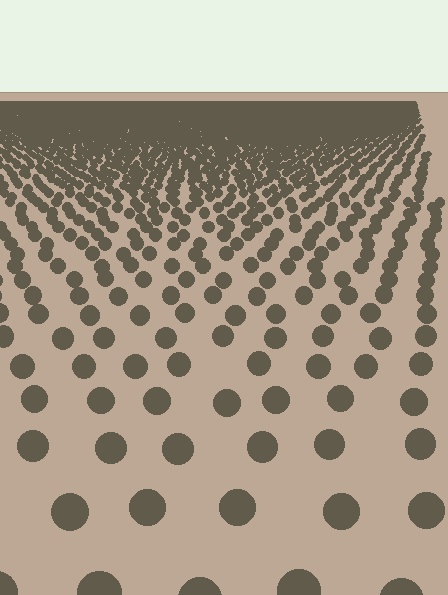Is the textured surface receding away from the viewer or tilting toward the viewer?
The surface is receding away from the viewer. Texture elements get smaller and denser toward the top.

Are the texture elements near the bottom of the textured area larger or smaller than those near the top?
Larger. Near the bottom, elements are closer to the viewer and appear at a bigger on-screen size.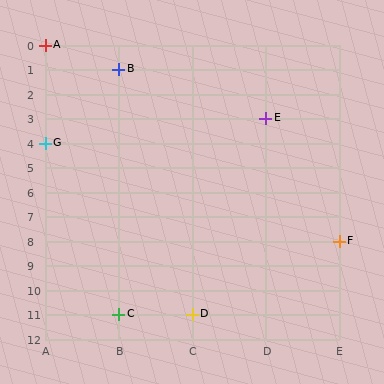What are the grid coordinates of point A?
Point A is at grid coordinates (A, 0).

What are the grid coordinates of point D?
Point D is at grid coordinates (C, 11).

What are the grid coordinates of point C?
Point C is at grid coordinates (B, 11).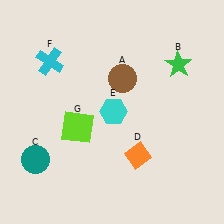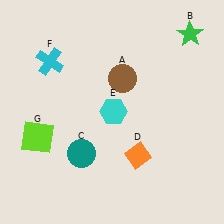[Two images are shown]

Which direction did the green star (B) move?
The green star (B) moved up.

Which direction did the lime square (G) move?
The lime square (G) moved left.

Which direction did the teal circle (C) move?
The teal circle (C) moved right.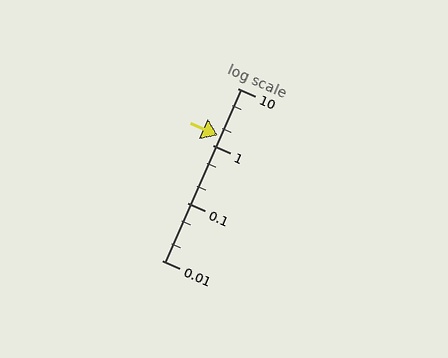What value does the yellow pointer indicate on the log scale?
The pointer indicates approximately 1.5.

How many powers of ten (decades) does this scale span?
The scale spans 3 decades, from 0.01 to 10.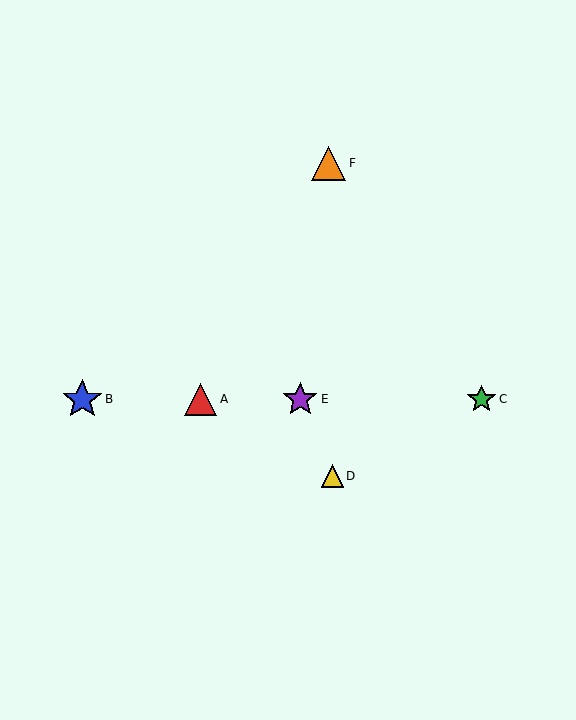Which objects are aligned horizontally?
Objects A, B, C, E are aligned horizontally.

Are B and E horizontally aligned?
Yes, both are at y≈399.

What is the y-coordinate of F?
Object F is at y≈163.